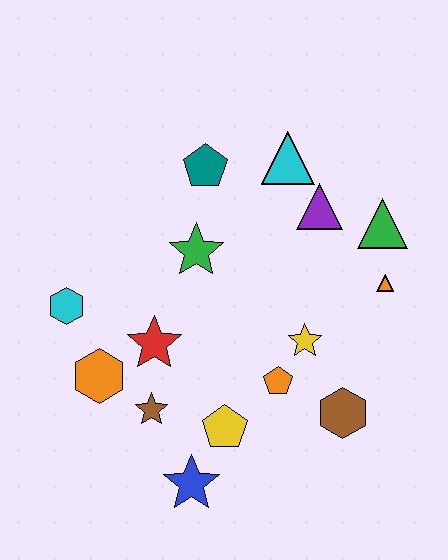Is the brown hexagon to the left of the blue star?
No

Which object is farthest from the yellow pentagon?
The cyan triangle is farthest from the yellow pentagon.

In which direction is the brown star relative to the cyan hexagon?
The brown star is below the cyan hexagon.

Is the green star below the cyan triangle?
Yes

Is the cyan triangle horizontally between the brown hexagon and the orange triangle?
No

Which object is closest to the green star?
The teal pentagon is closest to the green star.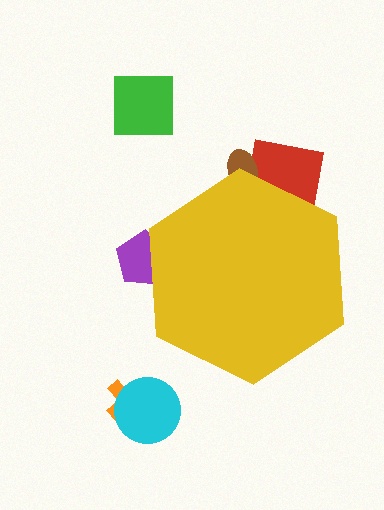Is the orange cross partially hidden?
No, the orange cross is fully visible.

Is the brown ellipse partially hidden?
Yes, the brown ellipse is partially hidden behind the yellow hexagon.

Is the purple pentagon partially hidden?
Yes, the purple pentagon is partially hidden behind the yellow hexagon.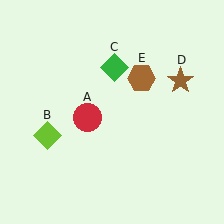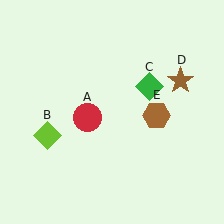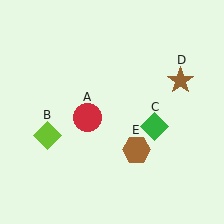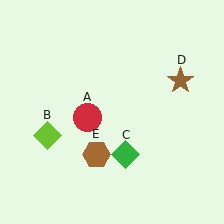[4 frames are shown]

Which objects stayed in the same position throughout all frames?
Red circle (object A) and lime diamond (object B) and brown star (object D) remained stationary.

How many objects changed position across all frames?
2 objects changed position: green diamond (object C), brown hexagon (object E).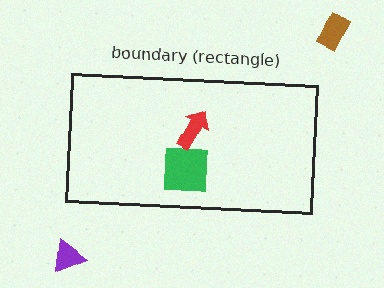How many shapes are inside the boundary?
2 inside, 2 outside.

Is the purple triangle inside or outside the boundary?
Outside.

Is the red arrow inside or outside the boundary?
Inside.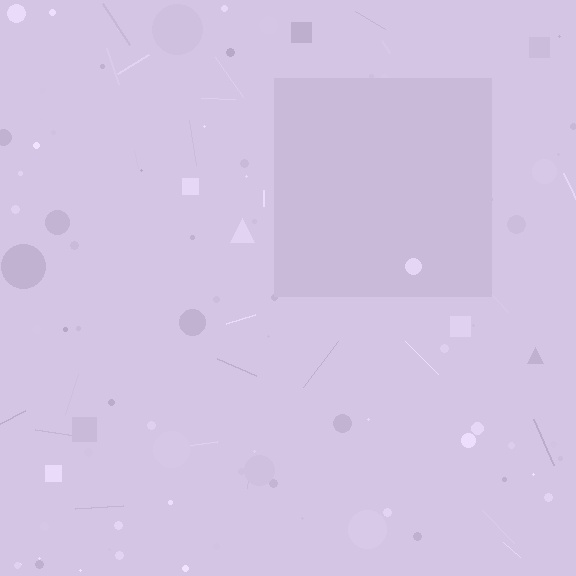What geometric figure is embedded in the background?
A square is embedded in the background.